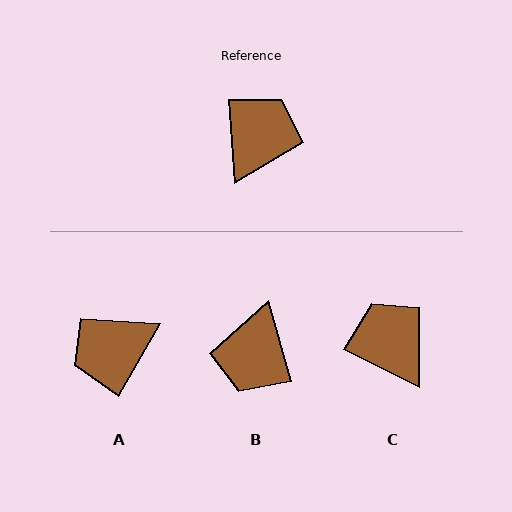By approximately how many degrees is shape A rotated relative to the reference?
Approximately 146 degrees counter-clockwise.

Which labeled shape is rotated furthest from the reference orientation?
B, about 168 degrees away.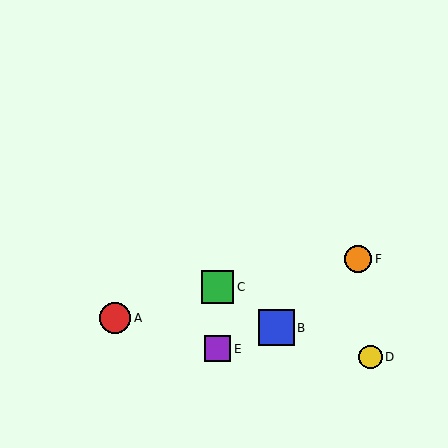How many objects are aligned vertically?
2 objects (C, E) are aligned vertically.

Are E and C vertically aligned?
Yes, both are at x≈218.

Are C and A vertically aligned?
No, C is at x≈218 and A is at x≈115.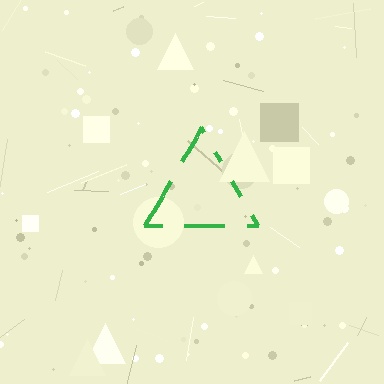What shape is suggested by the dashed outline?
The dashed outline suggests a triangle.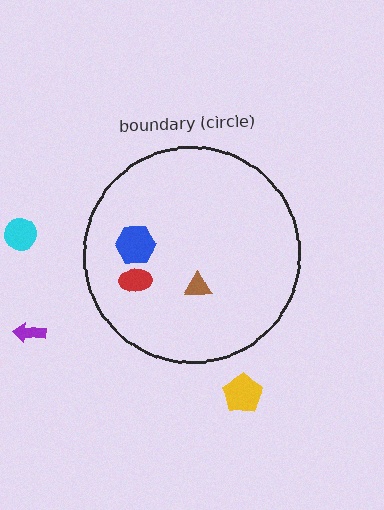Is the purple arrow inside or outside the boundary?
Outside.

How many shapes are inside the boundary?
3 inside, 3 outside.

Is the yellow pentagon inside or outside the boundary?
Outside.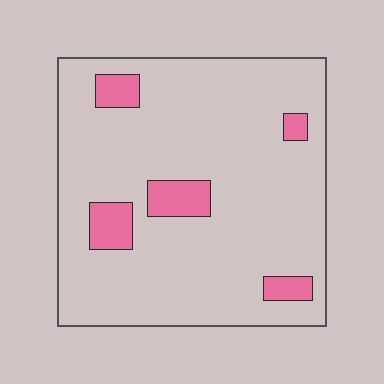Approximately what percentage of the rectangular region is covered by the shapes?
Approximately 10%.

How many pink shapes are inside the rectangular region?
5.